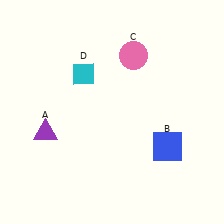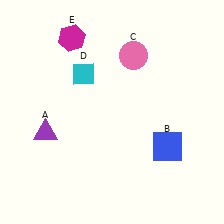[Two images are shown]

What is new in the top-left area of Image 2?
A magenta hexagon (E) was added in the top-left area of Image 2.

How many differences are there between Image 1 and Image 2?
There is 1 difference between the two images.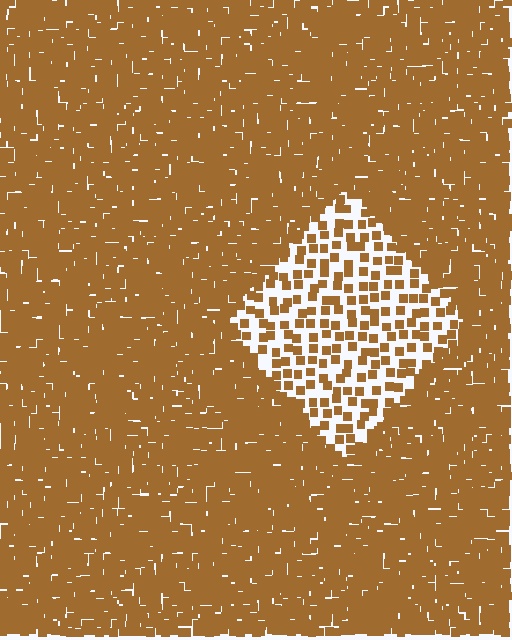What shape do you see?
I see a diamond.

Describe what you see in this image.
The image contains small brown elements arranged at two different densities. A diamond-shaped region is visible where the elements are less densely packed than the surrounding area.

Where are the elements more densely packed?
The elements are more densely packed outside the diamond boundary.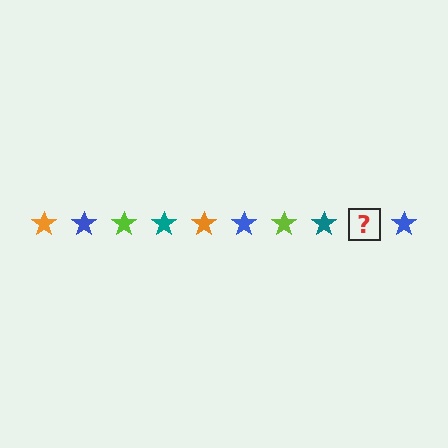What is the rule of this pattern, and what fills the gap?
The rule is that the pattern cycles through orange, blue, lime, teal stars. The gap should be filled with an orange star.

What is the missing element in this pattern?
The missing element is an orange star.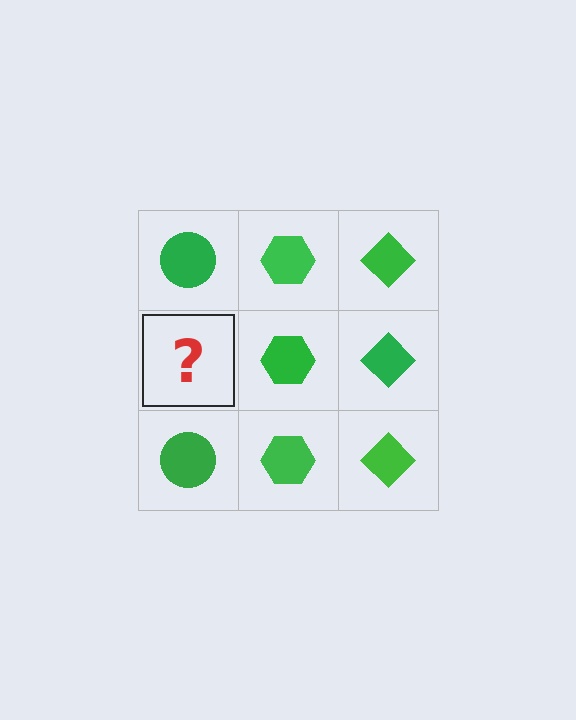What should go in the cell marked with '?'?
The missing cell should contain a green circle.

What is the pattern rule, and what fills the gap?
The rule is that each column has a consistent shape. The gap should be filled with a green circle.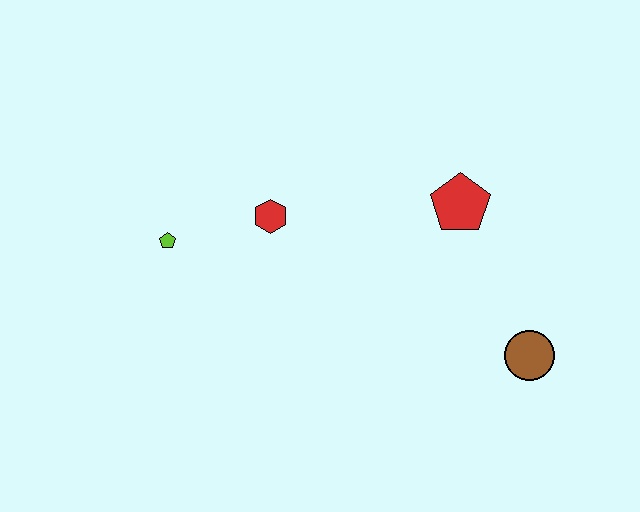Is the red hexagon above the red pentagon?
No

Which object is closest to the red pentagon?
The brown circle is closest to the red pentagon.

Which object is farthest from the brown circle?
The lime pentagon is farthest from the brown circle.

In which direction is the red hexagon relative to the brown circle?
The red hexagon is to the left of the brown circle.